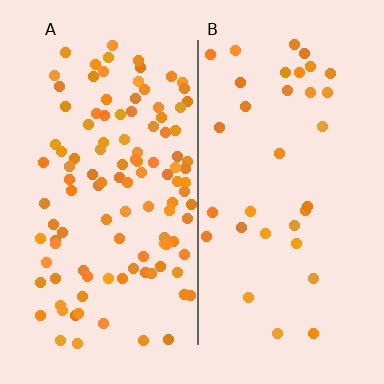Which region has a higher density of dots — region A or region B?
A (the left).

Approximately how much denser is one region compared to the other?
Approximately 3.3× — region A over region B.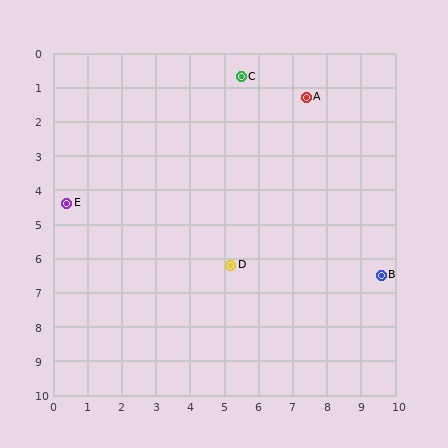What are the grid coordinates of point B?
Point B is at approximately (9.6, 6.5).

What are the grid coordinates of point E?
Point E is at approximately (0.4, 4.4).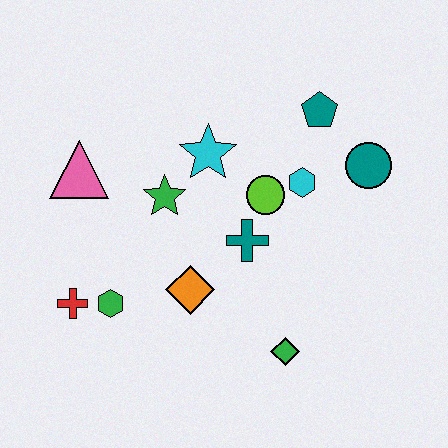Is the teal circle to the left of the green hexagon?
No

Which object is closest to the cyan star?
The green star is closest to the cyan star.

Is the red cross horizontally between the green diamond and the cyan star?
No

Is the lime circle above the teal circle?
No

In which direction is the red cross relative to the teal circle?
The red cross is to the left of the teal circle.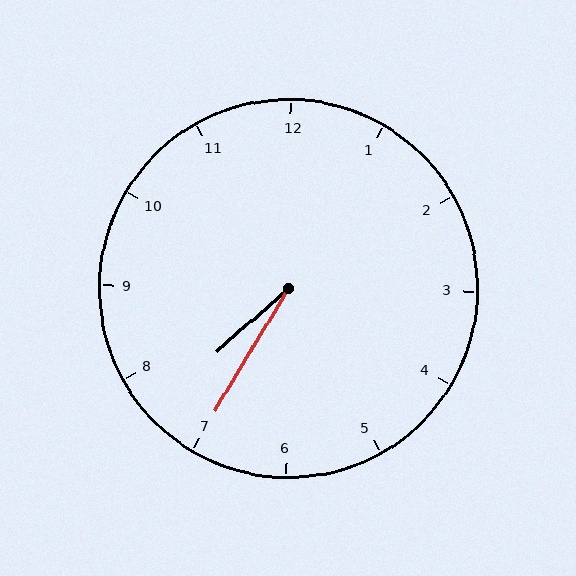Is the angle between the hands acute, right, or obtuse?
It is acute.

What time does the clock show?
7:35.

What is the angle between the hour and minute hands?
Approximately 18 degrees.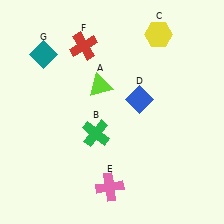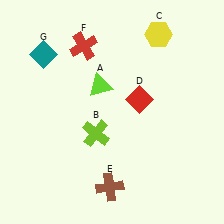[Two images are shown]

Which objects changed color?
B changed from green to lime. D changed from blue to red. E changed from pink to brown.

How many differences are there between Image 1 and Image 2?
There are 3 differences between the two images.